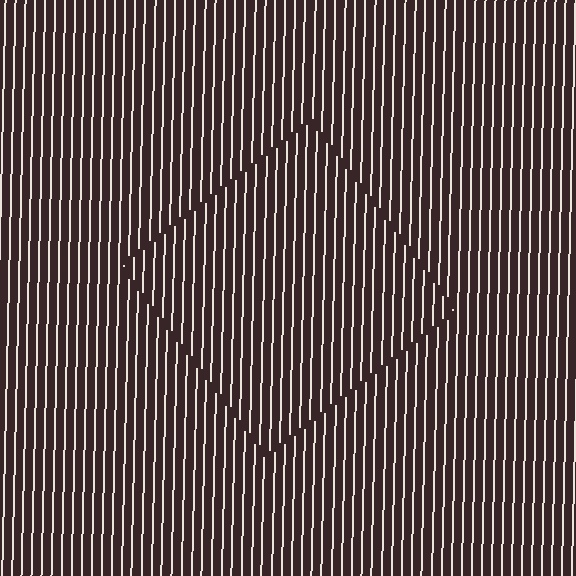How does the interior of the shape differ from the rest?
The interior of the shape contains the same grating, shifted by half a period — the contour is defined by the phase discontinuity where line-ends from the inner and outer gratings abut.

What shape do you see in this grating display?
An illusory square. The interior of the shape contains the same grating, shifted by half a period — the contour is defined by the phase discontinuity where line-ends from the inner and outer gratings abut.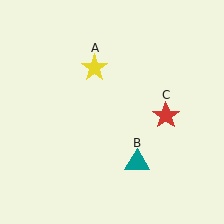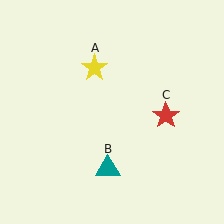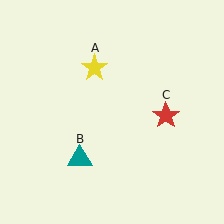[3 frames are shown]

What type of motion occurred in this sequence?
The teal triangle (object B) rotated clockwise around the center of the scene.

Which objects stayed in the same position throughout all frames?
Yellow star (object A) and red star (object C) remained stationary.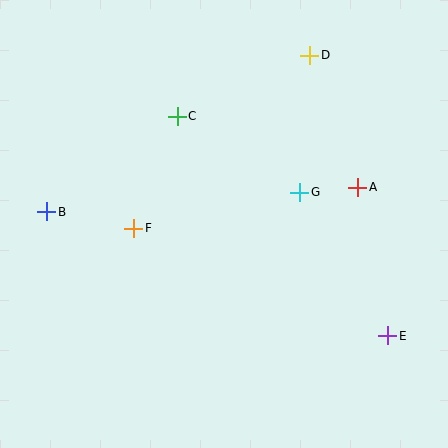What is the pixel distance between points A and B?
The distance between A and B is 312 pixels.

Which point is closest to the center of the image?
Point G at (300, 192) is closest to the center.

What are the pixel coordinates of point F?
Point F is at (134, 228).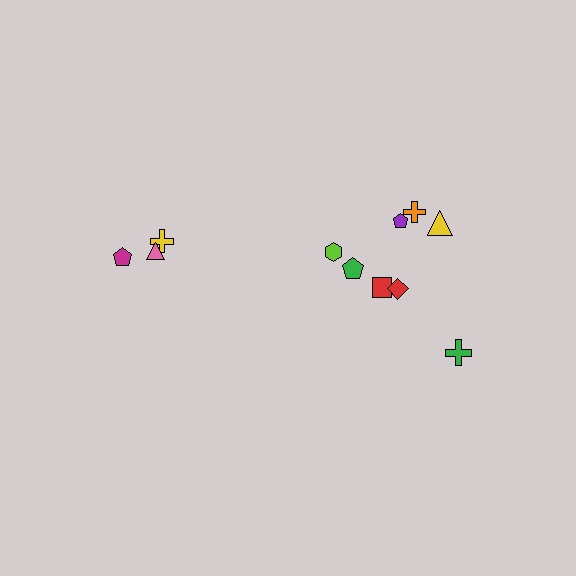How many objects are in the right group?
There are 8 objects.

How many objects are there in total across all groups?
There are 11 objects.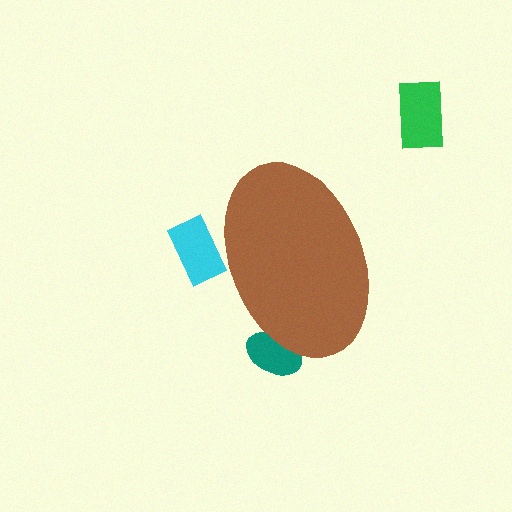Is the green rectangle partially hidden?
No, the green rectangle is fully visible.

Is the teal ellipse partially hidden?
Yes, the teal ellipse is partially hidden behind the brown ellipse.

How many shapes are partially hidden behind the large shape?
2 shapes are partially hidden.